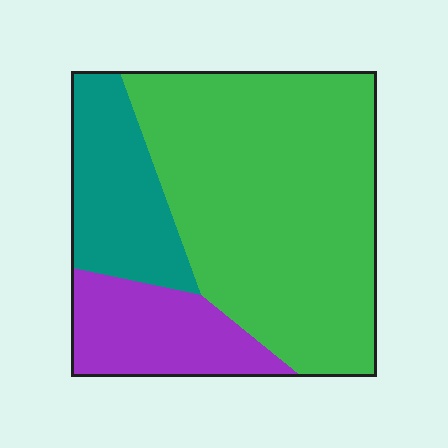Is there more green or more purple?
Green.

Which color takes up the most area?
Green, at roughly 65%.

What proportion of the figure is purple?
Purple covers about 20% of the figure.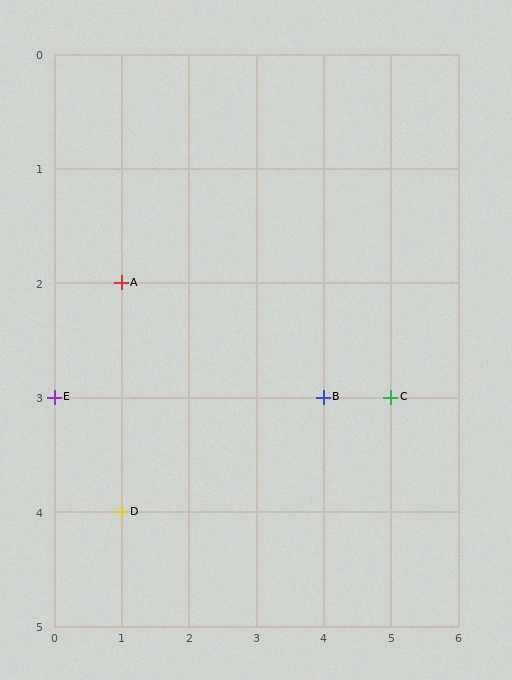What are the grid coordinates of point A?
Point A is at grid coordinates (1, 2).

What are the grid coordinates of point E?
Point E is at grid coordinates (0, 3).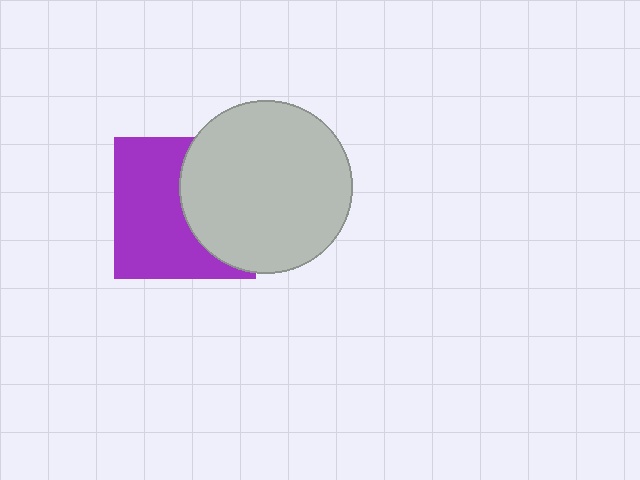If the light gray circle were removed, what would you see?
You would see the complete purple square.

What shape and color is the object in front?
The object in front is a light gray circle.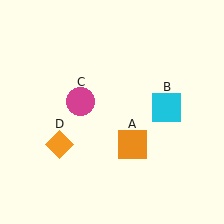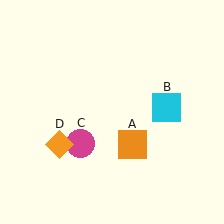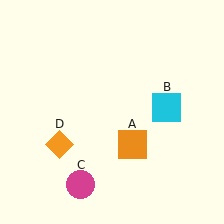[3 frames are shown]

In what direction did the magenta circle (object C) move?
The magenta circle (object C) moved down.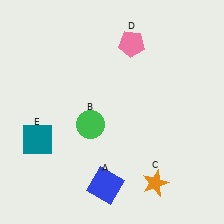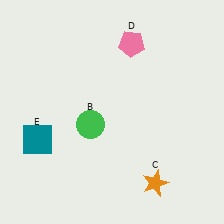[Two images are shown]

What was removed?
The blue square (A) was removed in Image 2.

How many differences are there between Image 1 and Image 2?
There is 1 difference between the two images.